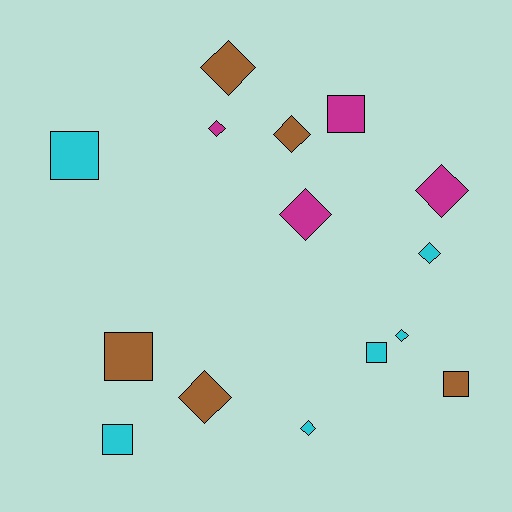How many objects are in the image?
There are 15 objects.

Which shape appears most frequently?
Diamond, with 9 objects.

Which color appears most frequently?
Cyan, with 6 objects.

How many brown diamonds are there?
There are 3 brown diamonds.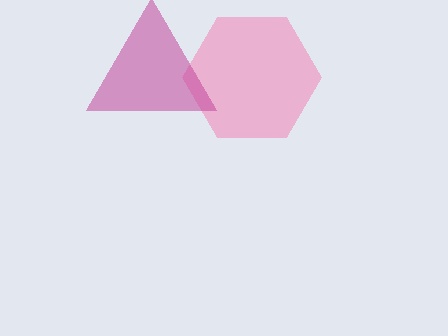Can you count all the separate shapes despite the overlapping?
Yes, there are 2 separate shapes.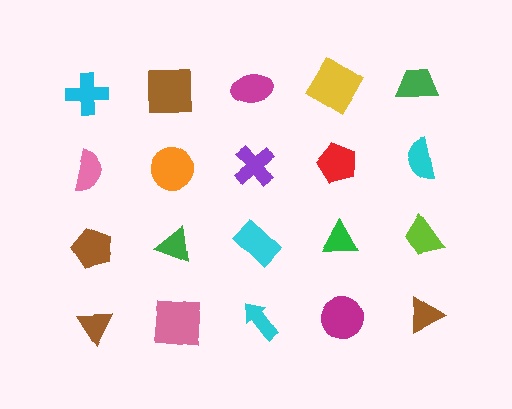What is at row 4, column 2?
A pink square.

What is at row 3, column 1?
A brown pentagon.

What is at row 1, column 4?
A yellow diamond.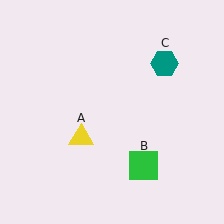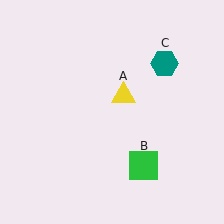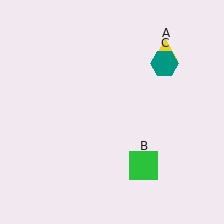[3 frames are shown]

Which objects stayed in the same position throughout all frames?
Green square (object B) and teal hexagon (object C) remained stationary.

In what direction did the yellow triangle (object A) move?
The yellow triangle (object A) moved up and to the right.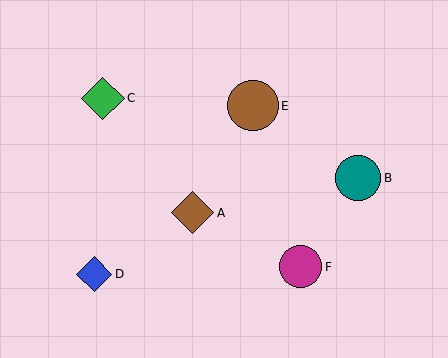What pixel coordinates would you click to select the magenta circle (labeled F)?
Click at (301, 267) to select the magenta circle F.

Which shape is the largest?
The brown circle (labeled E) is the largest.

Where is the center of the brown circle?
The center of the brown circle is at (253, 106).